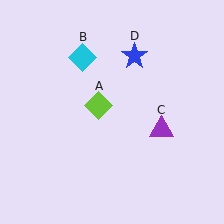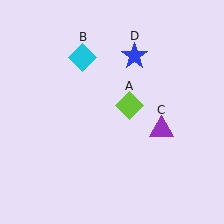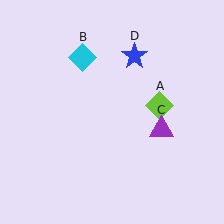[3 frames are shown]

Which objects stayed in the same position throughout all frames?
Cyan diamond (object B) and purple triangle (object C) and blue star (object D) remained stationary.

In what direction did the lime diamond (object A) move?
The lime diamond (object A) moved right.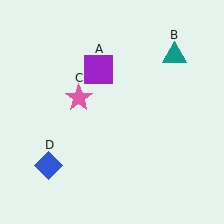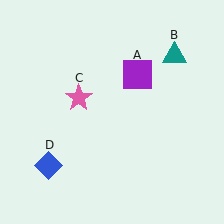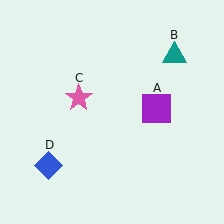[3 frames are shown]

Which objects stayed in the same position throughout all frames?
Teal triangle (object B) and pink star (object C) and blue diamond (object D) remained stationary.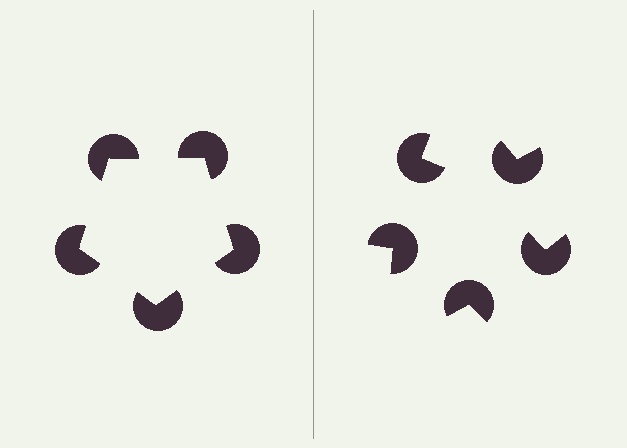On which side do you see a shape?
An illusory pentagon appears on the left side. On the right side the wedge cuts are rotated, so no coherent shape forms.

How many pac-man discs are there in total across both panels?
10 — 5 on each side.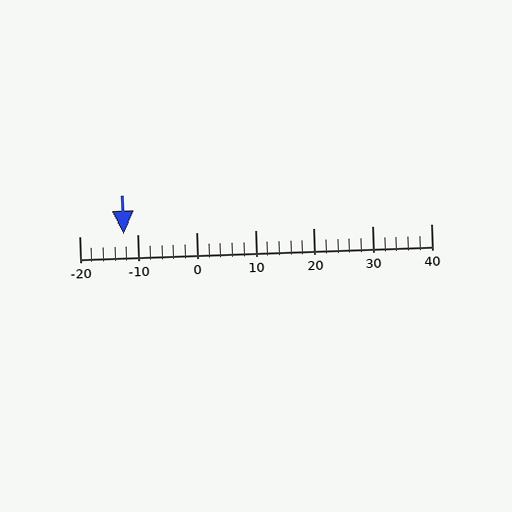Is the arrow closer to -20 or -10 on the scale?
The arrow is closer to -10.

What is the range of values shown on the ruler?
The ruler shows values from -20 to 40.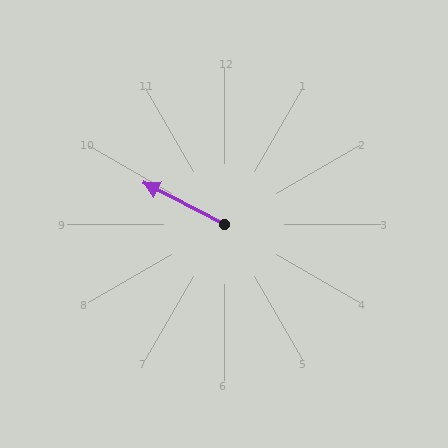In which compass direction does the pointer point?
Northwest.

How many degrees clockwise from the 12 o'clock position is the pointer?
Approximately 297 degrees.